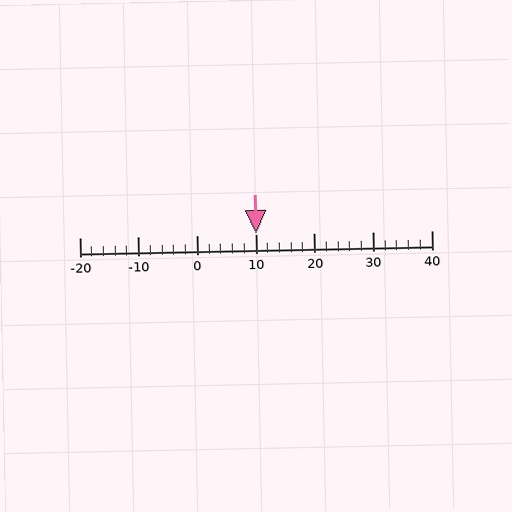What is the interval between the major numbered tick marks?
The major tick marks are spaced 10 units apart.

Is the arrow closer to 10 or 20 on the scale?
The arrow is closer to 10.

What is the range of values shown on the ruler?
The ruler shows values from -20 to 40.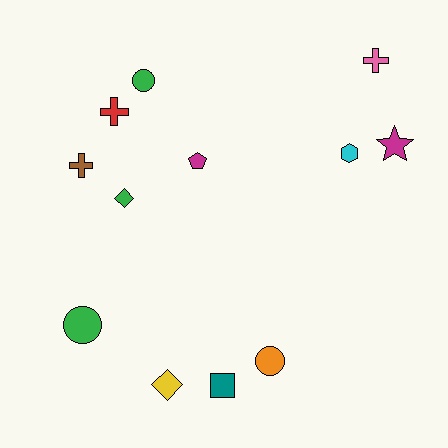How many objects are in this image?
There are 12 objects.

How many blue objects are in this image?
There are no blue objects.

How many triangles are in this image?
There are no triangles.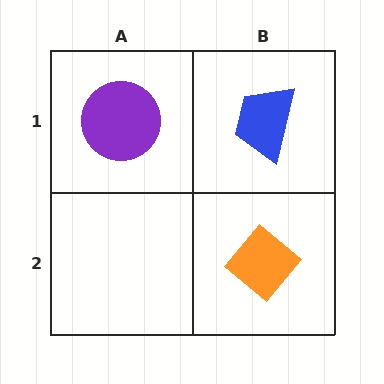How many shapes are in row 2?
1 shape.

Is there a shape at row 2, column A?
No, that cell is empty.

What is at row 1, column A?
A purple circle.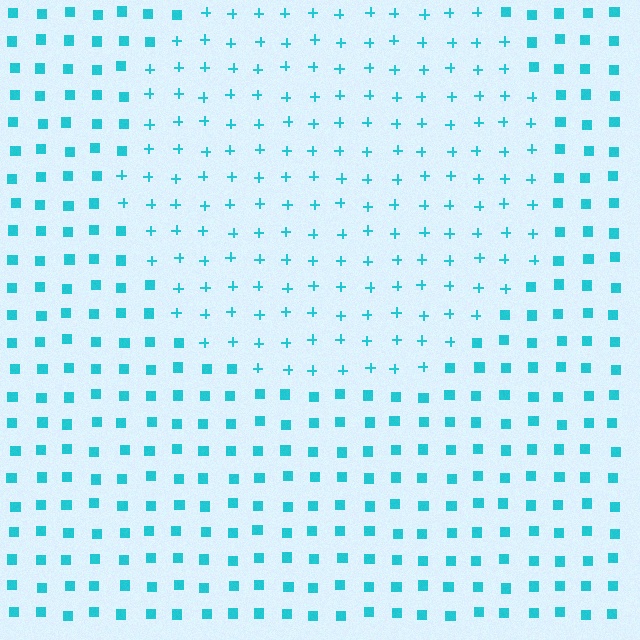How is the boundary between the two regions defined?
The boundary is defined by a change in element shape: plus signs inside vs. squares outside. All elements share the same color and spacing.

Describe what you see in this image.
The image is filled with small cyan elements arranged in a uniform grid. A circle-shaped region contains plus signs, while the surrounding area contains squares. The boundary is defined purely by the change in element shape.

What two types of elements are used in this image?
The image uses plus signs inside the circle region and squares outside it.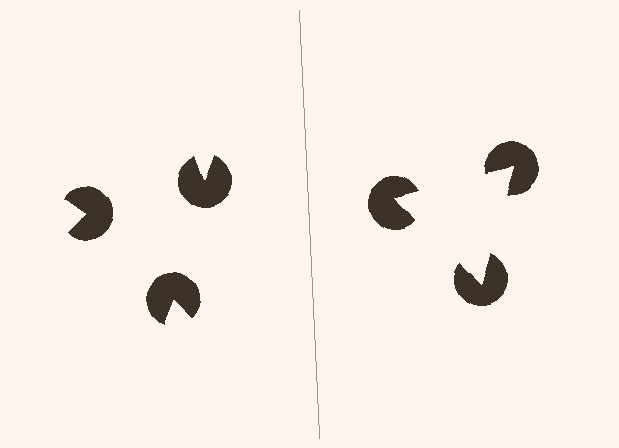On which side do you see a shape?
An illusory triangle appears on the right side. On the left side the wedge cuts are rotated, so no coherent shape forms.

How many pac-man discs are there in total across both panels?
6 — 3 on each side.